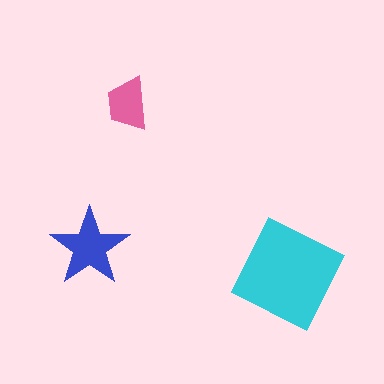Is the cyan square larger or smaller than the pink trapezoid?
Larger.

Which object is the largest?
The cyan square.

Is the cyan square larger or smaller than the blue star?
Larger.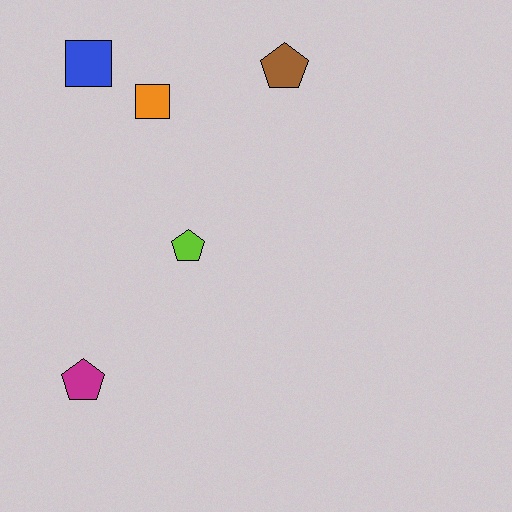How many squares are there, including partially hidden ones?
There are 2 squares.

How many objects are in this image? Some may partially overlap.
There are 5 objects.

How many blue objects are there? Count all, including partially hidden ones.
There is 1 blue object.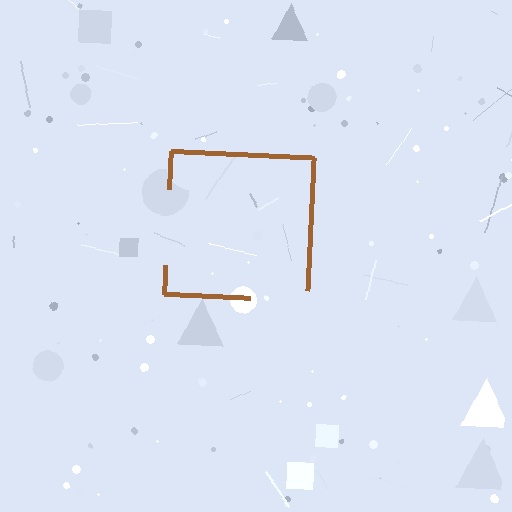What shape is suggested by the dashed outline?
The dashed outline suggests a square.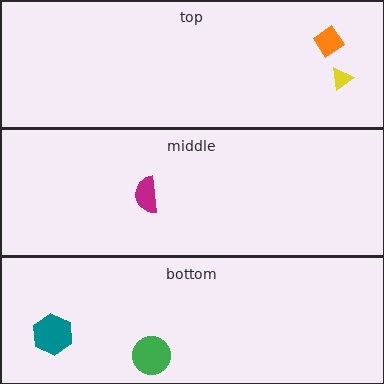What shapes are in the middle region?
The magenta semicircle.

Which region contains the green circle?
The bottom region.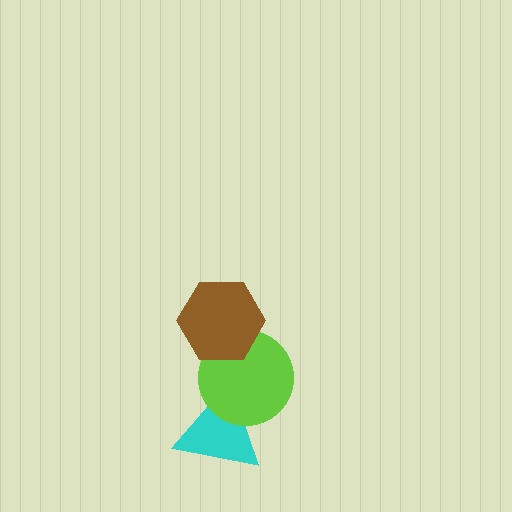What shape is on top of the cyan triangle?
The lime circle is on top of the cyan triangle.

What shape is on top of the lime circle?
The brown hexagon is on top of the lime circle.